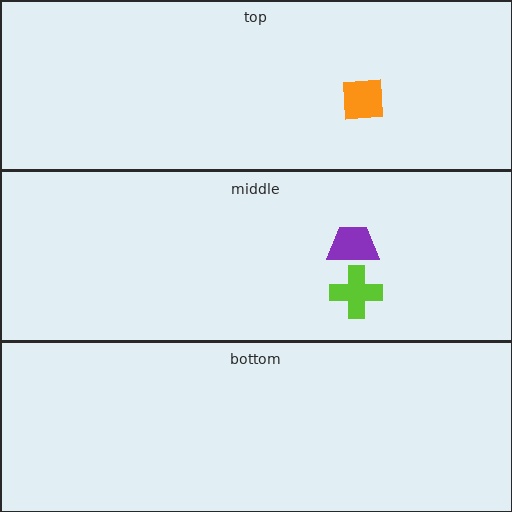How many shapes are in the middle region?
2.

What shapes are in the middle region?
The lime cross, the purple trapezoid.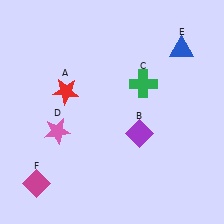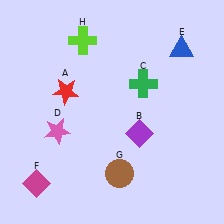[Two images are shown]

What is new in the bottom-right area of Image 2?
A brown circle (G) was added in the bottom-right area of Image 2.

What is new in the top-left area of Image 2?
A lime cross (H) was added in the top-left area of Image 2.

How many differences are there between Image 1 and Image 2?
There are 2 differences between the two images.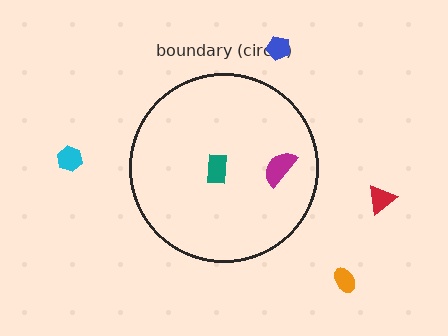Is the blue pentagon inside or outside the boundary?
Outside.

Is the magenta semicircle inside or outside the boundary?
Inside.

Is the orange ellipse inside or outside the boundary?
Outside.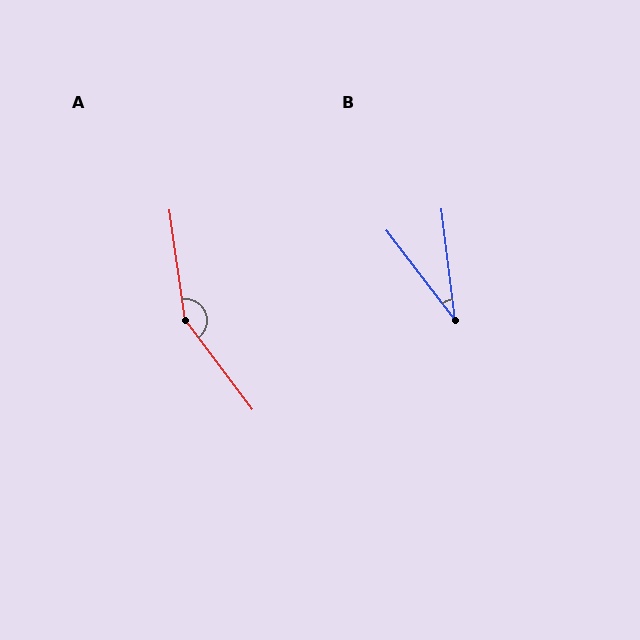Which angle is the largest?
A, at approximately 151 degrees.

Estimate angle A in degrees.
Approximately 151 degrees.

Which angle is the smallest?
B, at approximately 31 degrees.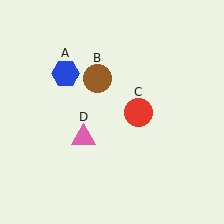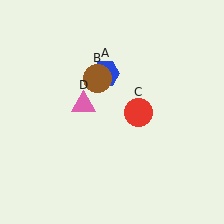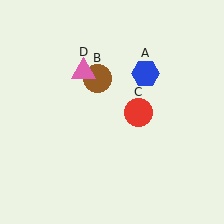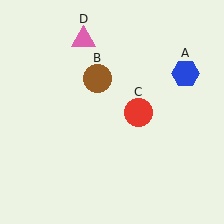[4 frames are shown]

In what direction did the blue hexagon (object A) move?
The blue hexagon (object A) moved right.